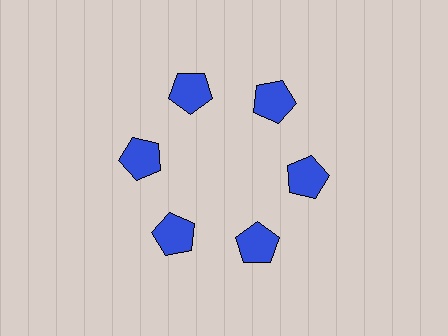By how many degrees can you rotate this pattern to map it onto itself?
The pattern maps onto itself every 60 degrees of rotation.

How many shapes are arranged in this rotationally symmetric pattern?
There are 6 shapes, arranged in 6 groups of 1.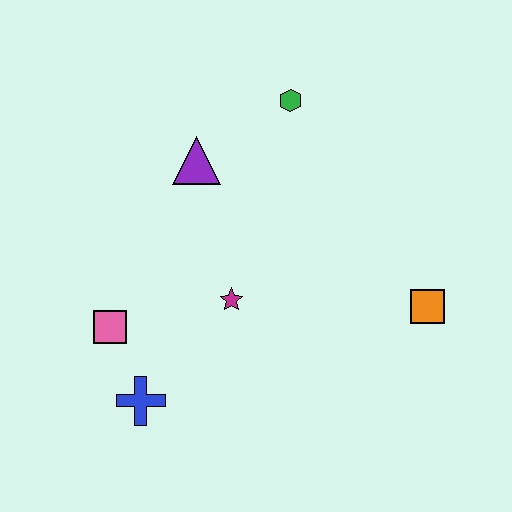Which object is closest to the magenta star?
The pink square is closest to the magenta star.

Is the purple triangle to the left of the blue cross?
No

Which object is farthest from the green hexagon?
The blue cross is farthest from the green hexagon.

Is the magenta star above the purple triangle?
No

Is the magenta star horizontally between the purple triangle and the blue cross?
No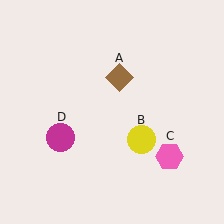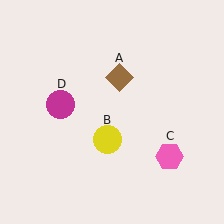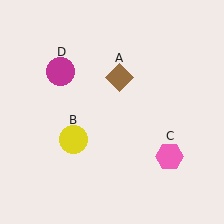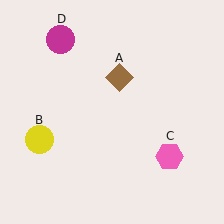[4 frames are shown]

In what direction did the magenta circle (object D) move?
The magenta circle (object D) moved up.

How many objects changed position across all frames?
2 objects changed position: yellow circle (object B), magenta circle (object D).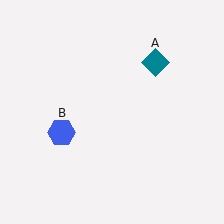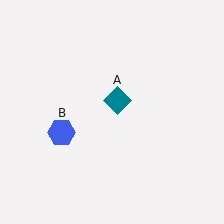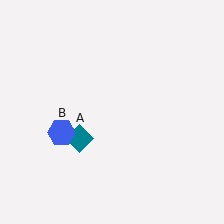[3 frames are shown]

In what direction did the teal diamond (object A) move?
The teal diamond (object A) moved down and to the left.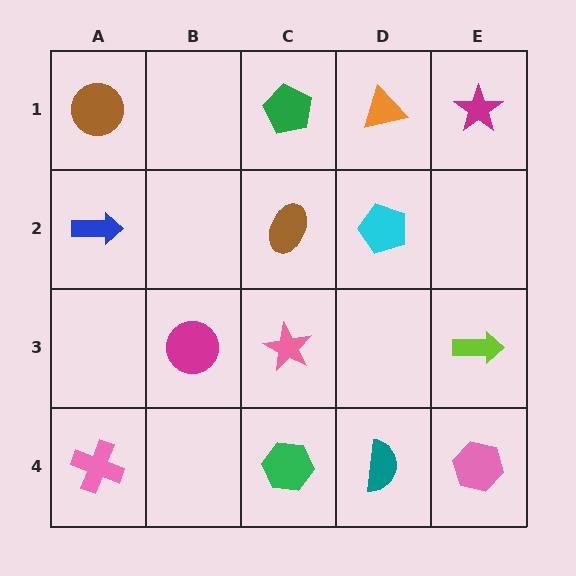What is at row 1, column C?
A green pentagon.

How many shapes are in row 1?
4 shapes.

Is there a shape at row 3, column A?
No, that cell is empty.